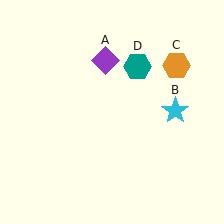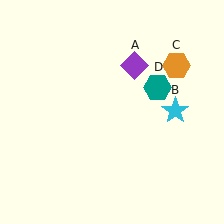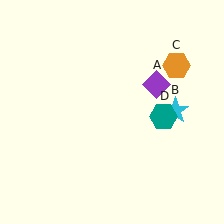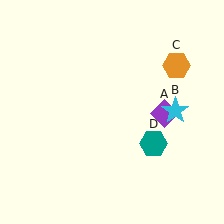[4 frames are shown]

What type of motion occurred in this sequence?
The purple diamond (object A), teal hexagon (object D) rotated clockwise around the center of the scene.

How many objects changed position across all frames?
2 objects changed position: purple diamond (object A), teal hexagon (object D).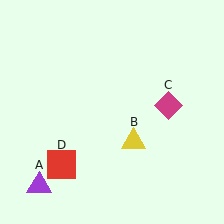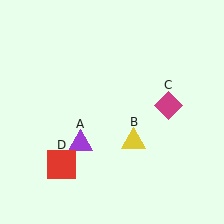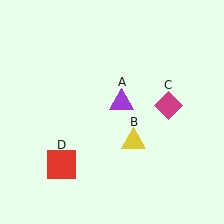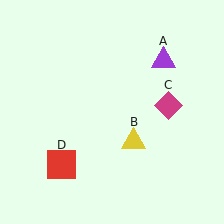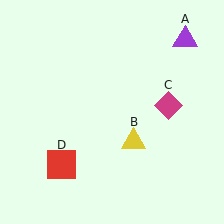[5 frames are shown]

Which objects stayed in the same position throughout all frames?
Yellow triangle (object B) and magenta diamond (object C) and red square (object D) remained stationary.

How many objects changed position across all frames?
1 object changed position: purple triangle (object A).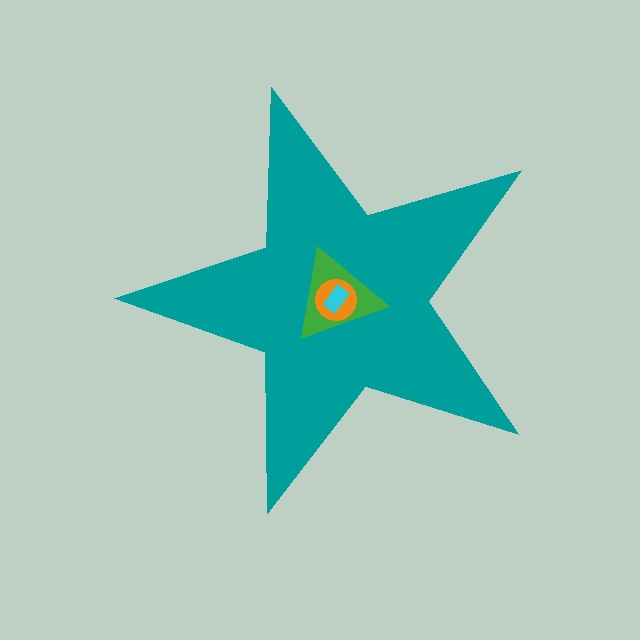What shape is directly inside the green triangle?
The orange circle.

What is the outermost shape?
The teal star.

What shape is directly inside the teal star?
The green triangle.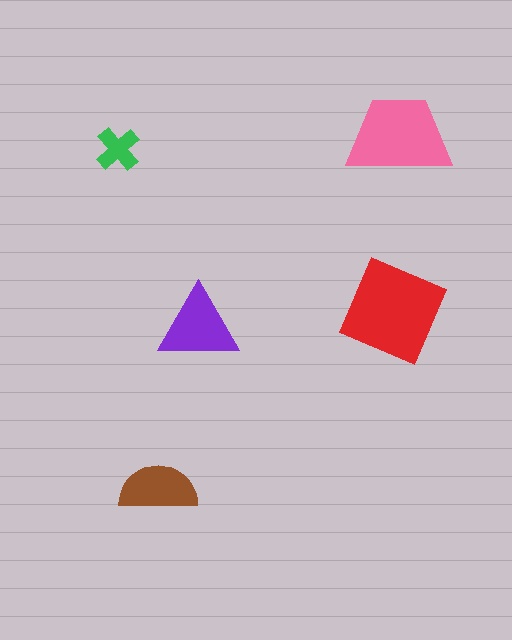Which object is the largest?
The red diamond.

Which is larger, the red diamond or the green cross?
The red diamond.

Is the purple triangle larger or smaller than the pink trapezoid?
Smaller.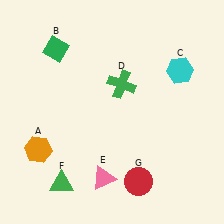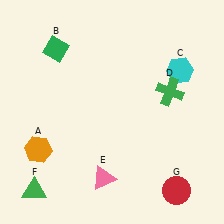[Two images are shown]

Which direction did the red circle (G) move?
The red circle (G) moved right.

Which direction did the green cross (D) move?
The green cross (D) moved right.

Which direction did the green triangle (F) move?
The green triangle (F) moved left.